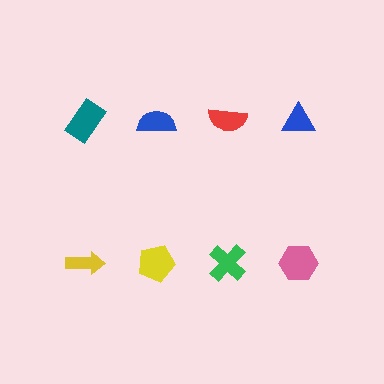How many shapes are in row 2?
4 shapes.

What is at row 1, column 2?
A blue semicircle.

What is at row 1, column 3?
A red semicircle.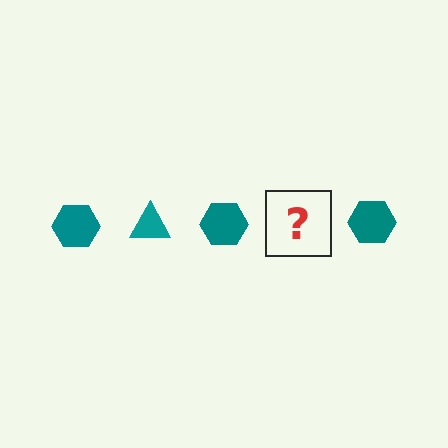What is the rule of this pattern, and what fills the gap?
The rule is that the pattern cycles through hexagon, triangle shapes in teal. The gap should be filled with a teal triangle.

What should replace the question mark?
The question mark should be replaced with a teal triangle.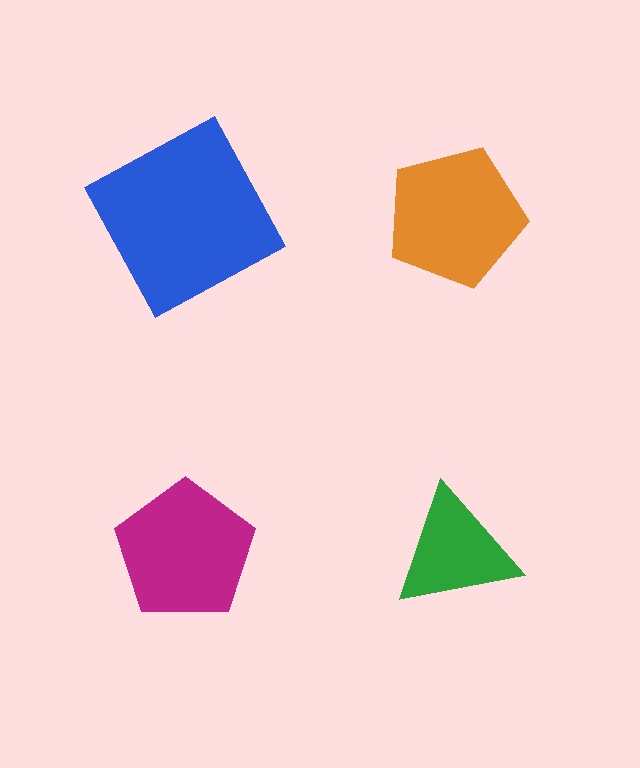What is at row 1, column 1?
A blue square.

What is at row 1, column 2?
An orange pentagon.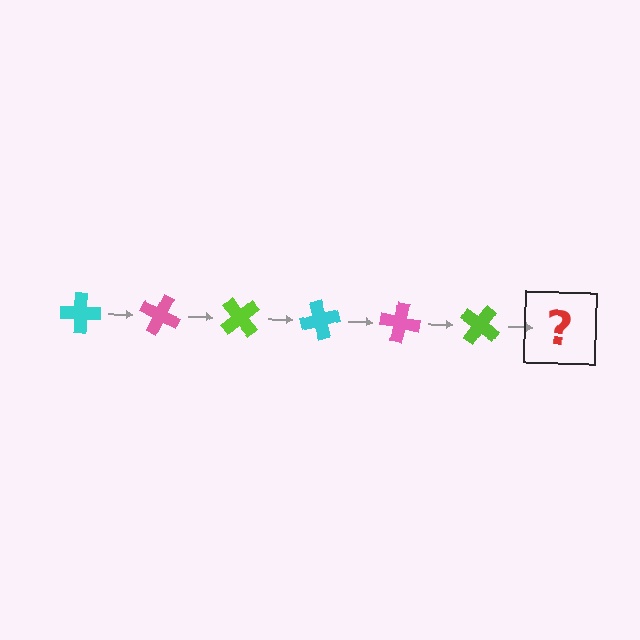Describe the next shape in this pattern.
It should be a cyan cross, rotated 150 degrees from the start.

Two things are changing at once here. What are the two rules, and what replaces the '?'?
The two rules are that it rotates 25 degrees each step and the color cycles through cyan, pink, and lime. The '?' should be a cyan cross, rotated 150 degrees from the start.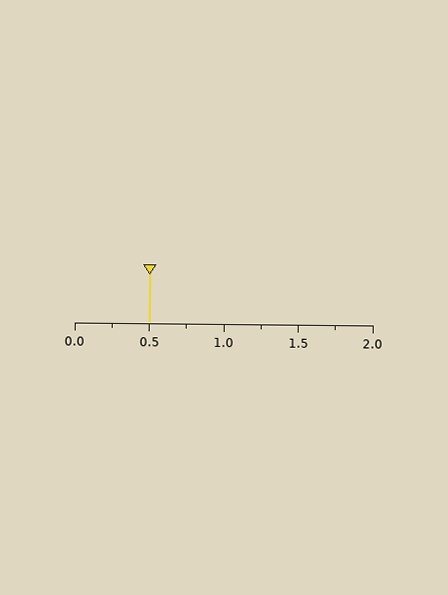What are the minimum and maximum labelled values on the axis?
The axis runs from 0.0 to 2.0.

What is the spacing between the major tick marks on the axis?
The major ticks are spaced 0.5 apart.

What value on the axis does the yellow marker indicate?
The marker indicates approximately 0.5.